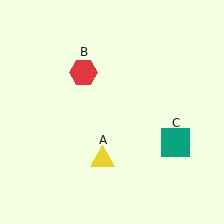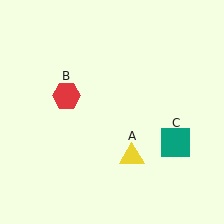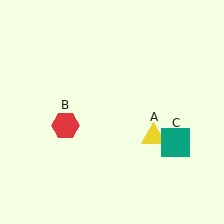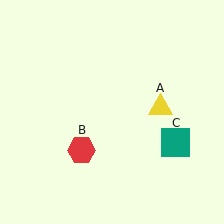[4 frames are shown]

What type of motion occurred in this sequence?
The yellow triangle (object A), red hexagon (object B) rotated counterclockwise around the center of the scene.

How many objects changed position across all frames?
2 objects changed position: yellow triangle (object A), red hexagon (object B).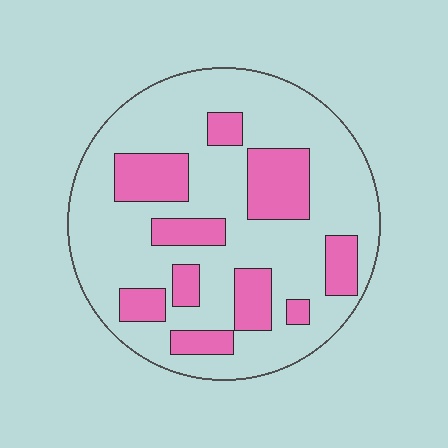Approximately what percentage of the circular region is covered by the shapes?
Approximately 25%.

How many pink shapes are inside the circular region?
10.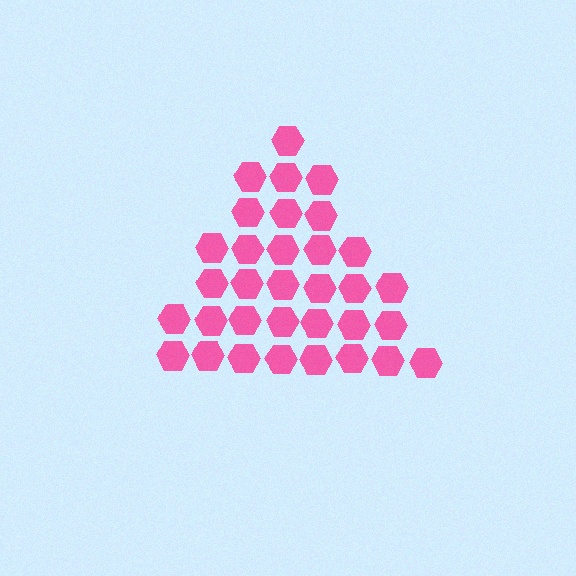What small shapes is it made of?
It is made of small hexagons.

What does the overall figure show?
The overall figure shows a triangle.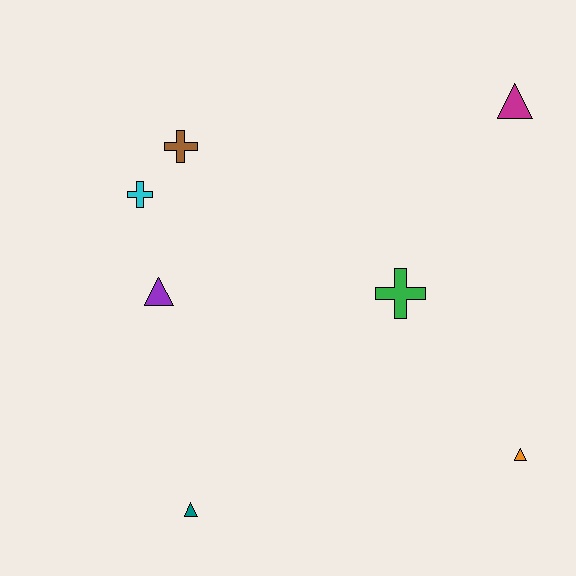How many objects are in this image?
There are 7 objects.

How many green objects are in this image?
There is 1 green object.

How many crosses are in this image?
There are 3 crosses.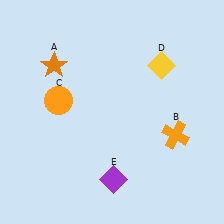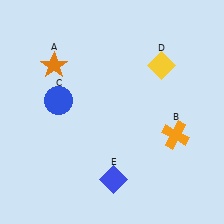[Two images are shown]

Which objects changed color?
C changed from orange to blue. E changed from purple to blue.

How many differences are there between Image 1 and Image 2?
There are 2 differences between the two images.